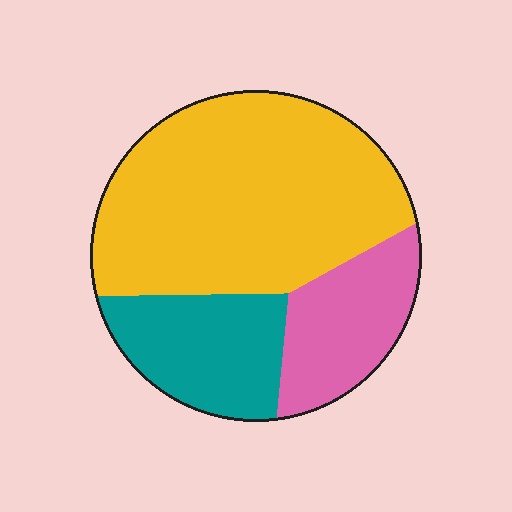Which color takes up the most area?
Yellow, at roughly 60%.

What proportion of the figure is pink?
Pink takes up about one fifth (1/5) of the figure.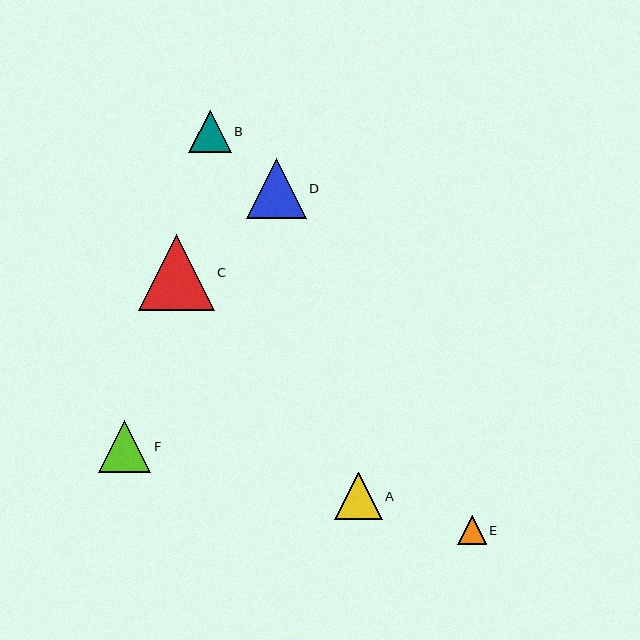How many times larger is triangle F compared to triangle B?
Triangle F is approximately 1.2 times the size of triangle B.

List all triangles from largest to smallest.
From largest to smallest: C, D, F, A, B, E.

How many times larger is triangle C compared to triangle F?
Triangle C is approximately 1.5 times the size of triangle F.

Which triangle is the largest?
Triangle C is the largest with a size of approximately 76 pixels.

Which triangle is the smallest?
Triangle E is the smallest with a size of approximately 28 pixels.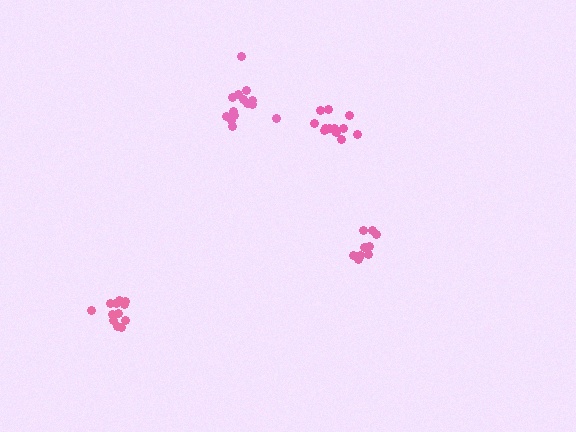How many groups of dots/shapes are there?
There are 4 groups.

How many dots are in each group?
Group 1: 13 dots, Group 2: 9 dots, Group 3: 14 dots, Group 4: 13 dots (49 total).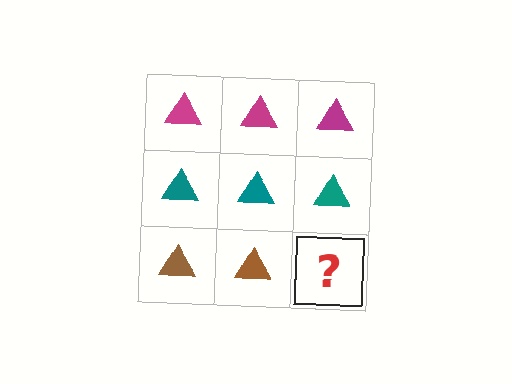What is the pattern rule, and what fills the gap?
The rule is that each row has a consistent color. The gap should be filled with a brown triangle.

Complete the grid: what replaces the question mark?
The question mark should be replaced with a brown triangle.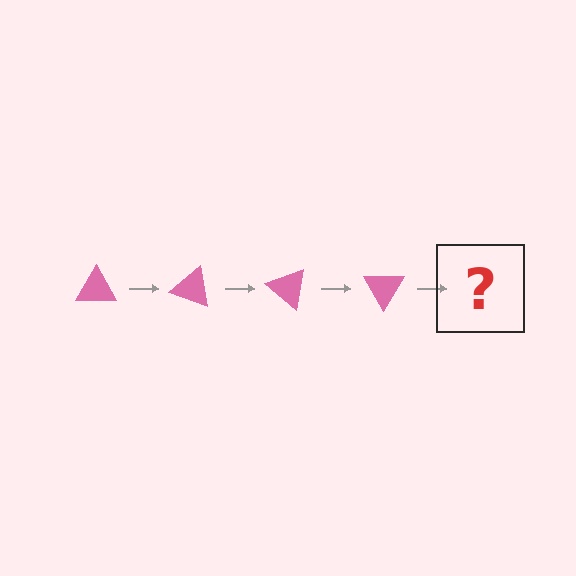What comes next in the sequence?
The next element should be a pink triangle rotated 80 degrees.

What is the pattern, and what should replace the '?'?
The pattern is that the triangle rotates 20 degrees each step. The '?' should be a pink triangle rotated 80 degrees.